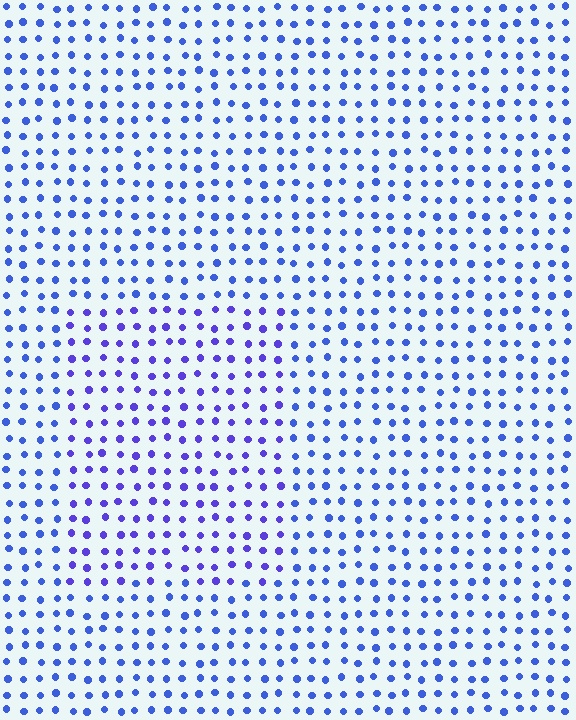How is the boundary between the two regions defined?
The boundary is defined purely by a slight shift in hue (about 24 degrees). Spacing, size, and orientation are identical on both sides.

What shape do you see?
I see a rectangle.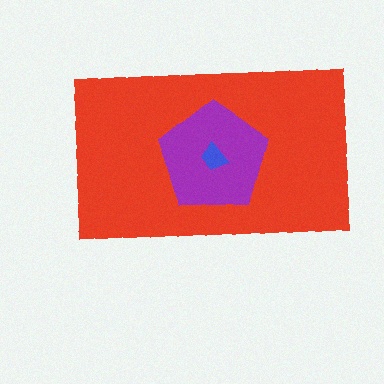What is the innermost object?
The blue trapezoid.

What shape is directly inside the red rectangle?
The purple pentagon.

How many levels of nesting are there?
3.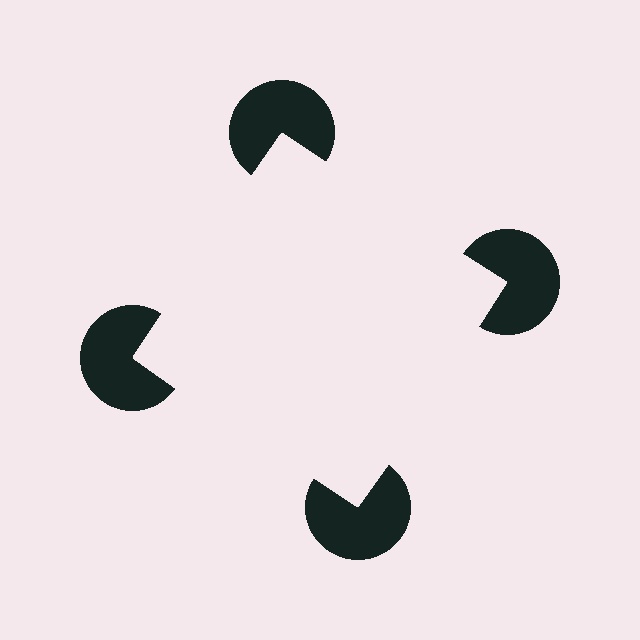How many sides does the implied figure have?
4 sides.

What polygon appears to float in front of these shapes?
An illusory square — its edges are inferred from the aligned wedge cuts in the pac-man discs, not physically drawn.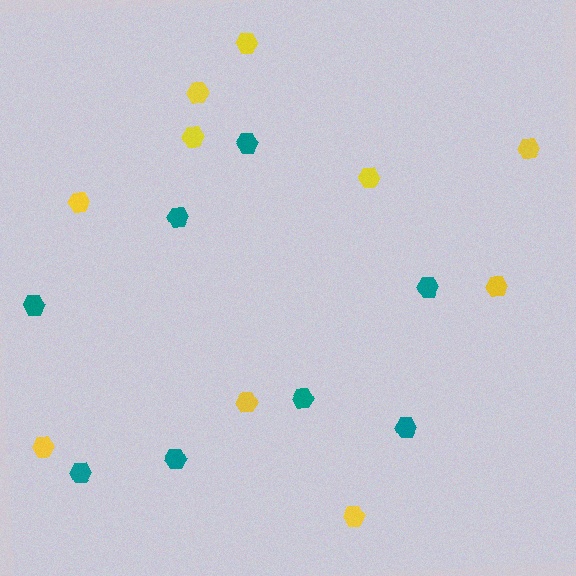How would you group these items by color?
There are 2 groups: one group of teal hexagons (8) and one group of yellow hexagons (10).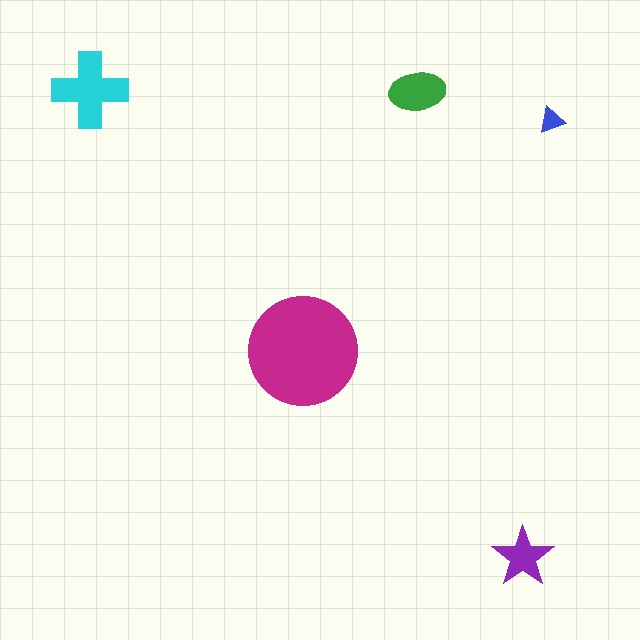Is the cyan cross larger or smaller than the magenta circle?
Smaller.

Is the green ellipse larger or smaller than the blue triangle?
Larger.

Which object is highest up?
The cyan cross is topmost.